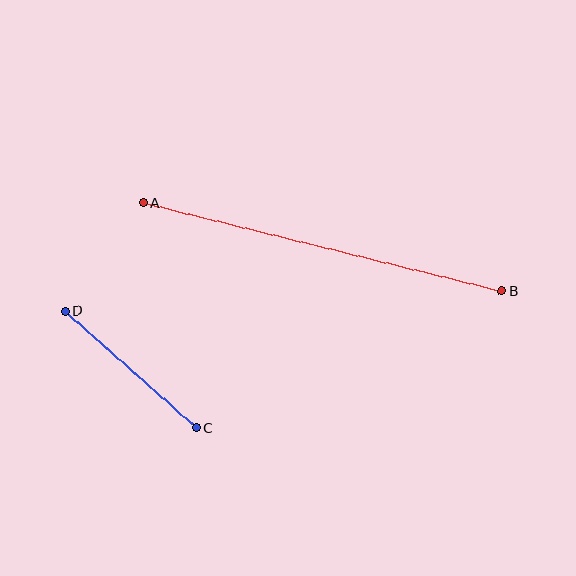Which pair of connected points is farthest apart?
Points A and B are farthest apart.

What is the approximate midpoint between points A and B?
The midpoint is at approximately (323, 247) pixels.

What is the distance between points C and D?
The distance is approximately 176 pixels.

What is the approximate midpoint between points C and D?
The midpoint is at approximately (130, 370) pixels.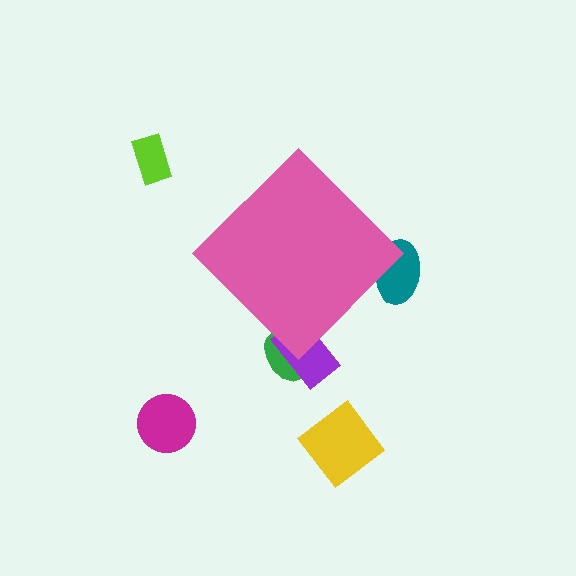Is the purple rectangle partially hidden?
Yes, the purple rectangle is partially hidden behind the pink diamond.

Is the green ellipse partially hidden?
Yes, the green ellipse is partially hidden behind the pink diamond.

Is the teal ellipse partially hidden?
Yes, the teal ellipse is partially hidden behind the pink diamond.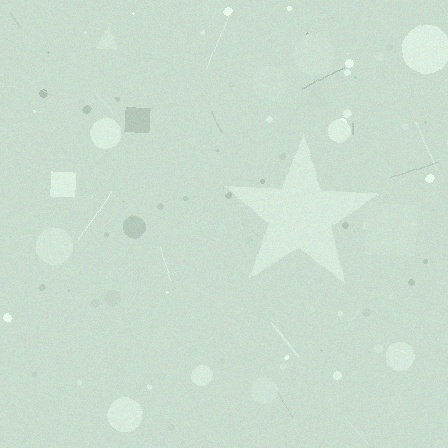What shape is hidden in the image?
A star is hidden in the image.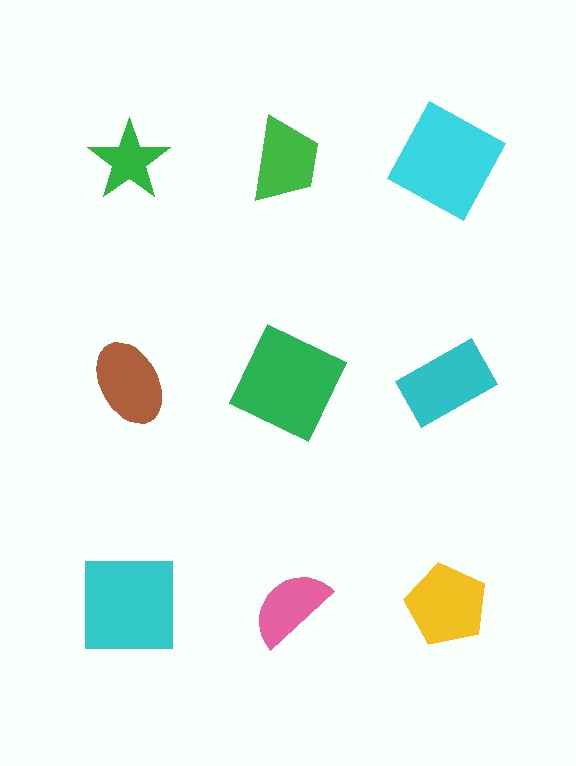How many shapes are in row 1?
3 shapes.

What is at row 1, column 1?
A green star.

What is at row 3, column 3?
A yellow pentagon.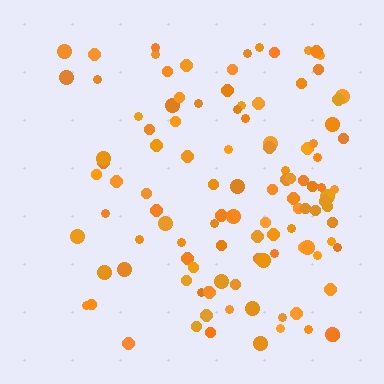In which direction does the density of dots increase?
From left to right, with the right side densest.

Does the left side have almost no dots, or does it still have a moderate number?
Still a moderate number, just noticeably fewer than the right.